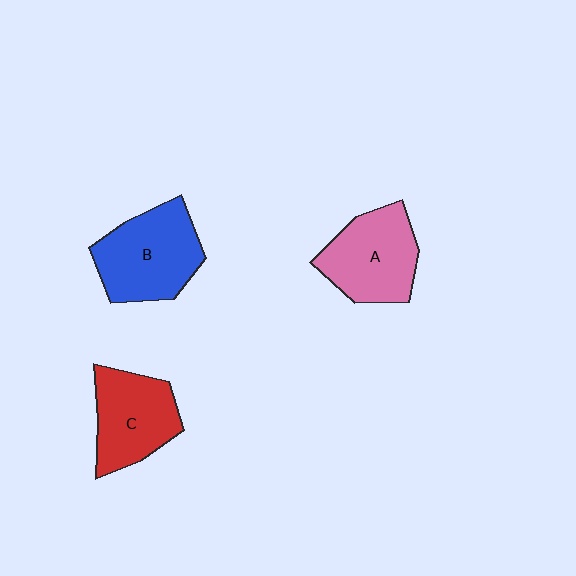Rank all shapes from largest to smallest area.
From largest to smallest: B (blue), A (pink), C (red).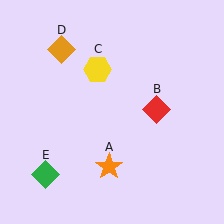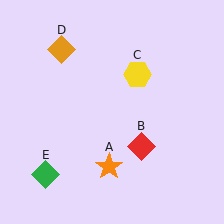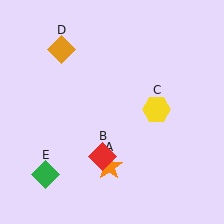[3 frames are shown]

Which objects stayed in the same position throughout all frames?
Orange star (object A) and orange diamond (object D) and green diamond (object E) remained stationary.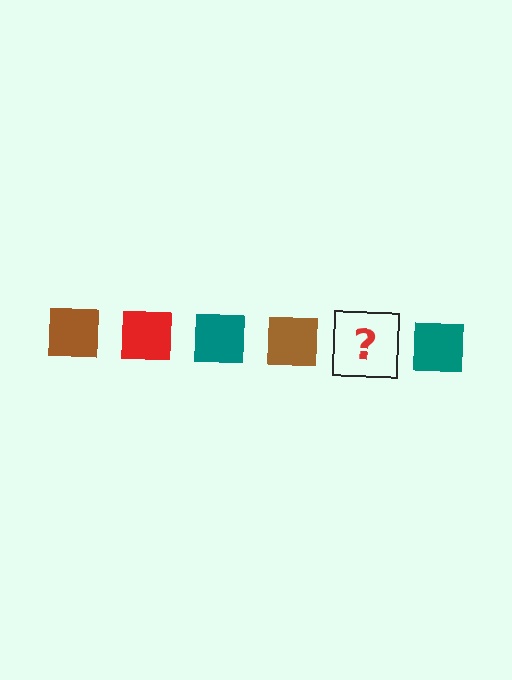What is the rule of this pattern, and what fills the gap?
The rule is that the pattern cycles through brown, red, teal squares. The gap should be filled with a red square.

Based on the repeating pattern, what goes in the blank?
The blank should be a red square.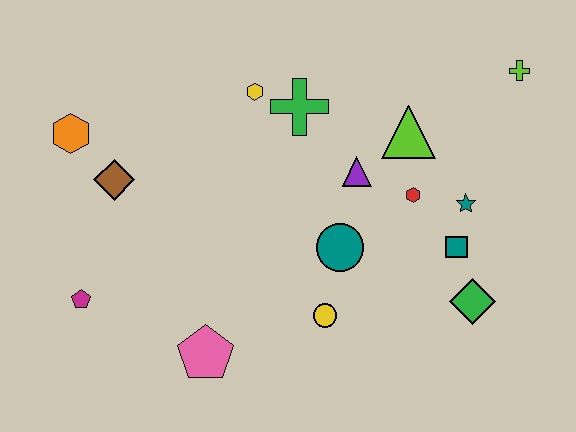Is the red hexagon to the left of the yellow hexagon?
No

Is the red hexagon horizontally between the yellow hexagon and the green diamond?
Yes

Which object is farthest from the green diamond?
The orange hexagon is farthest from the green diamond.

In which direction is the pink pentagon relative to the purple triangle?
The pink pentagon is below the purple triangle.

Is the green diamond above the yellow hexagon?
No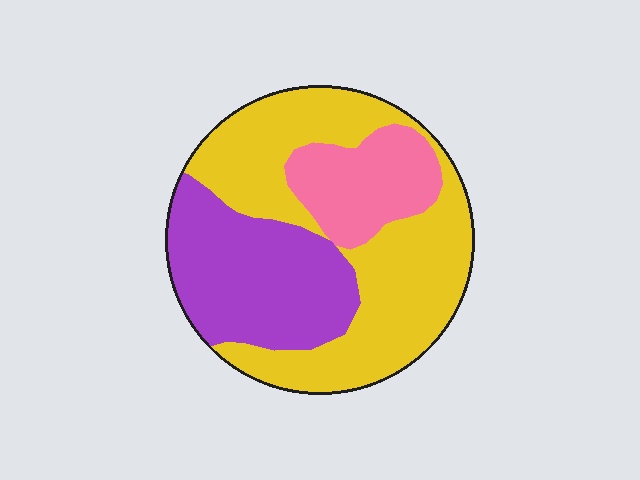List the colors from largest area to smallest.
From largest to smallest: yellow, purple, pink.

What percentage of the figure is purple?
Purple takes up about one third (1/3) of the figure.